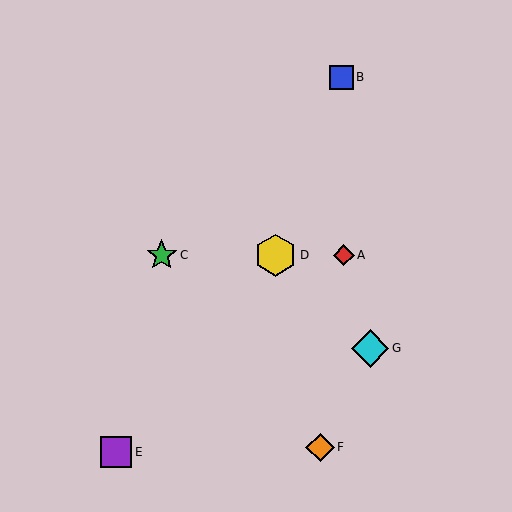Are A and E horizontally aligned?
No, A is at y≈255 and E is at y≈452.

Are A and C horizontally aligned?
Yes, both are at y≈255.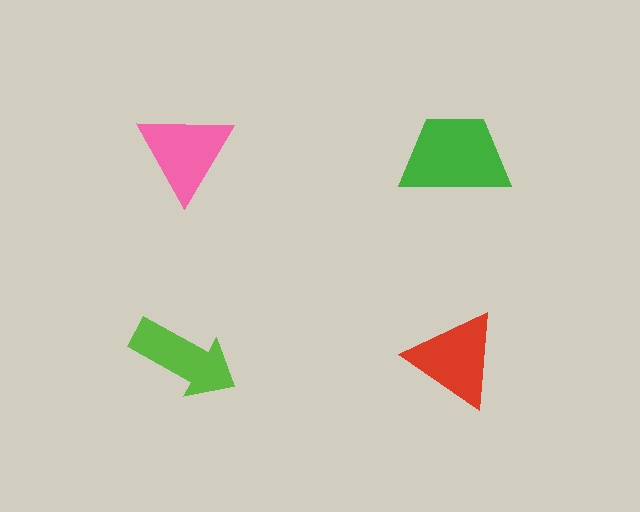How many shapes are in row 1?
2 shapes.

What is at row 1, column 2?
A green trapezoid.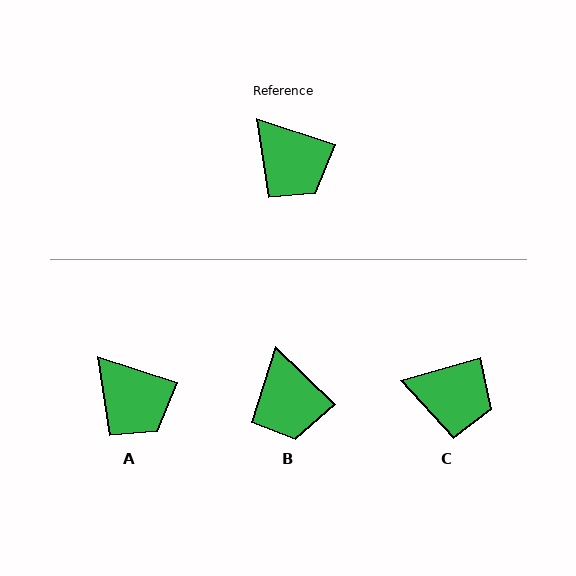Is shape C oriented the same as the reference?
No, it is off by about 34 degrees.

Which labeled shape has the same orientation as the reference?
A.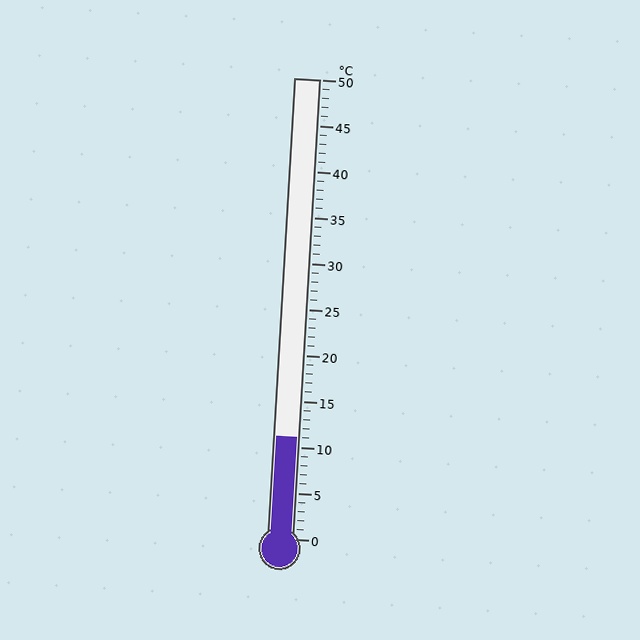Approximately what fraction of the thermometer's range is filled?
The thermometer is filled to approximately 20% of its range.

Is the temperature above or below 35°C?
The temperature is below 35°C.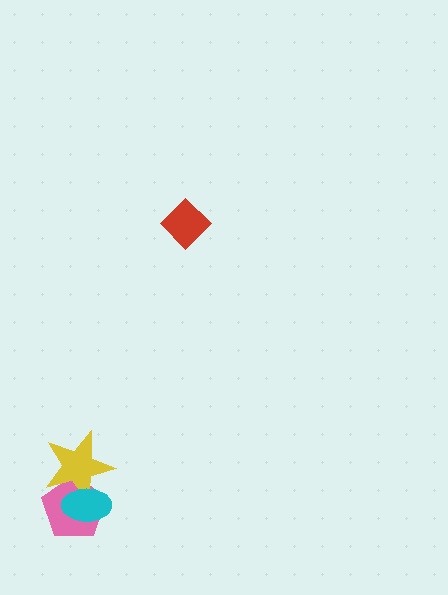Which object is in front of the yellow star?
The cyan ellipse is in front of the yellow star.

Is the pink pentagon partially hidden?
Yes, it is partially covered by another shape.